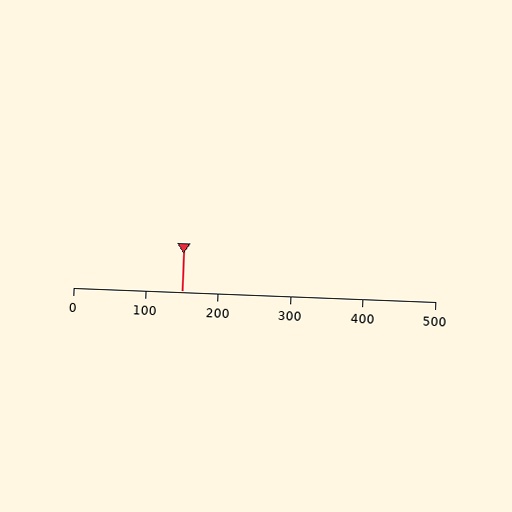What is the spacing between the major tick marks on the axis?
The major ticks are spaced 100 apart.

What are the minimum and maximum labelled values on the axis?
The axis runs from 0 to 500.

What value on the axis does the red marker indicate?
The marker indicates approximately 150.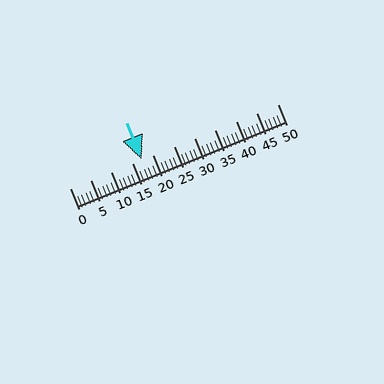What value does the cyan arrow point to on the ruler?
The cyan arrow points to approximately 17.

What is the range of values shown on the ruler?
The ruler shows values from 0 to 50.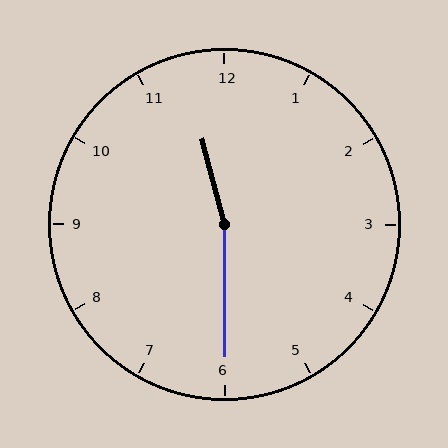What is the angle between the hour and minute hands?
Approximately 165 degrees.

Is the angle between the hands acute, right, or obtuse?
It is obtuse.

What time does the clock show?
11:30.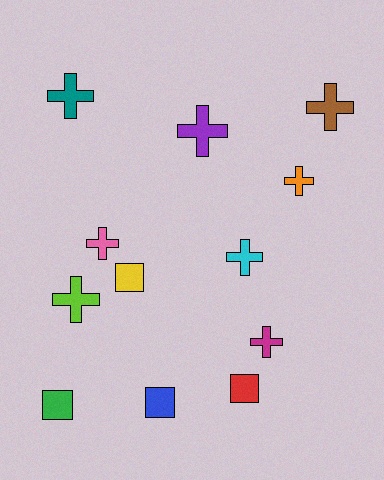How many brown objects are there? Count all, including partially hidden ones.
There is 1 brown object.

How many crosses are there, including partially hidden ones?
There are 8 crosses.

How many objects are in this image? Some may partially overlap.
There are 12 objects.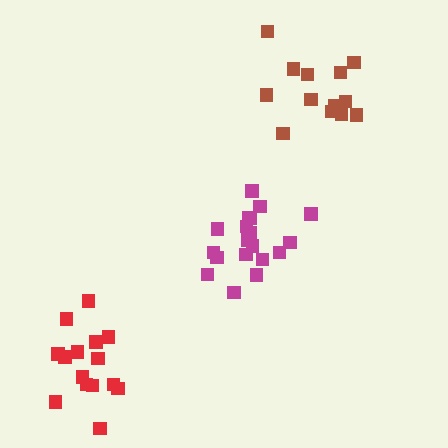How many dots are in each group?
Group 1: 19 dots, Group 2: 15 dots, Group 3: 13 dots (47 total).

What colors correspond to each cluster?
The clusters are colored: magenta, red, brown.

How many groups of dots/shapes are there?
There are 3 groups.